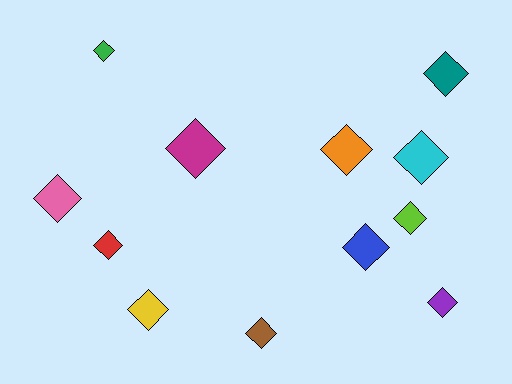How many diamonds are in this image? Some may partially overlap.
There are 12 diamonds.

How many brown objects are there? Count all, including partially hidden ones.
There is 1 brown object.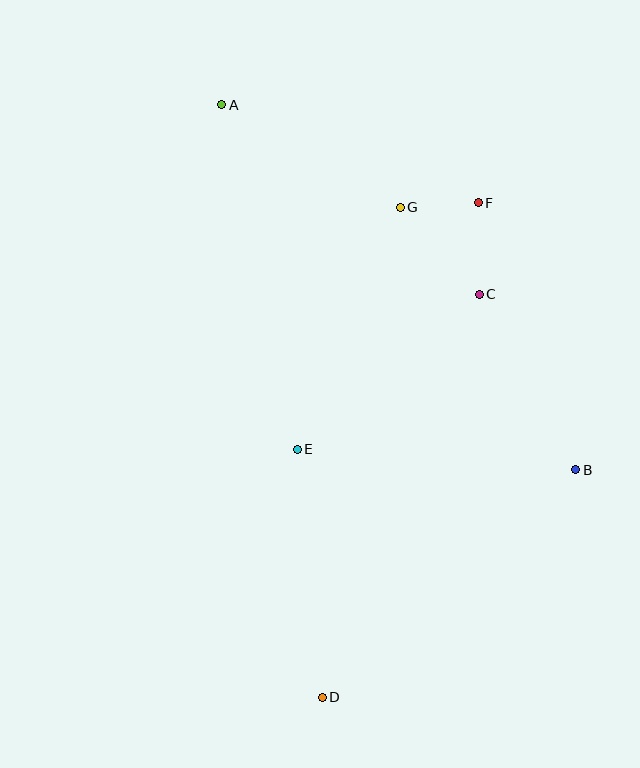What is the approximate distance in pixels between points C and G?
The distance between C and G is approximately 117 pixels.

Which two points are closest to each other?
Points F and G are closest to each other.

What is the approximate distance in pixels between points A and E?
The distance between A and E is approximately 353 pixels.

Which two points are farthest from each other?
Points A and D are farthest from each other.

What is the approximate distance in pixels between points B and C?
The distance between B and C is approximately 200 pixels.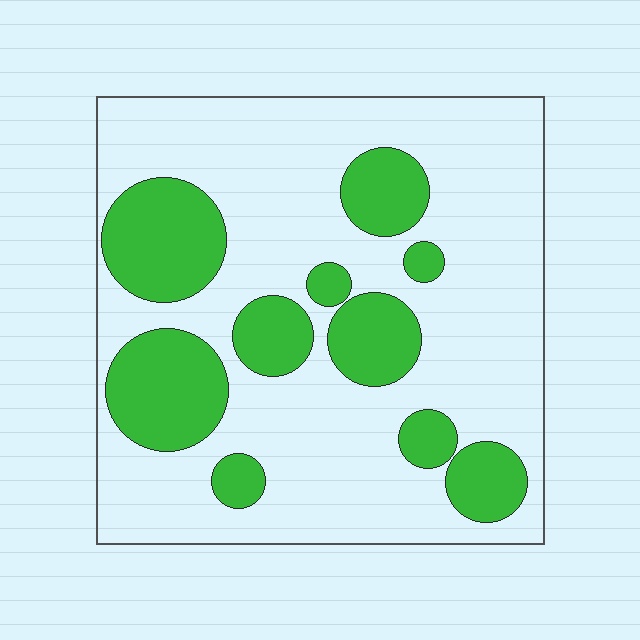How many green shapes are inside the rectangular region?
10.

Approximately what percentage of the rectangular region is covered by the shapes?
Approximately 30%.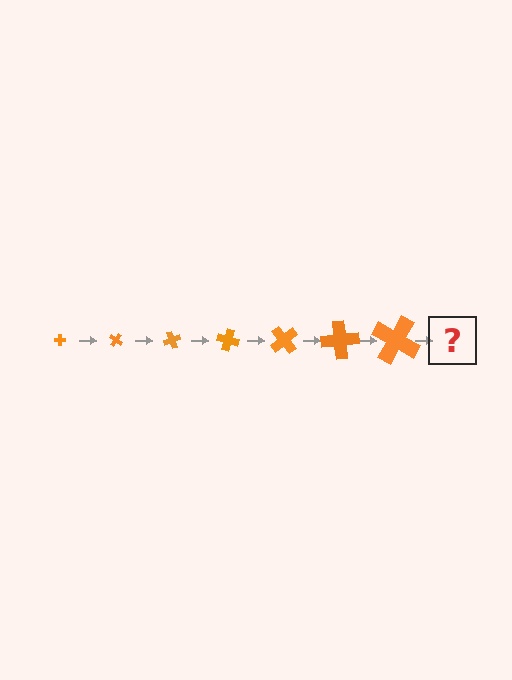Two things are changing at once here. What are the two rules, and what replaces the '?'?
The two rules are that the cross grows larger each step and it rotates 35 degrees each step. The '?' should be a cross, larger than the previous one and rotated 245 degrees from the start.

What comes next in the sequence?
The next element should be a cross, larger than the previous one and rotated 245 degrees from the start.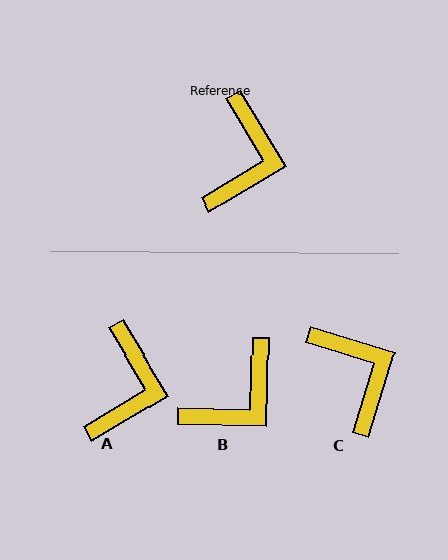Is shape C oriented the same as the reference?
No, it is off by about 42 degrees.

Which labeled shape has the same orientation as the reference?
A.